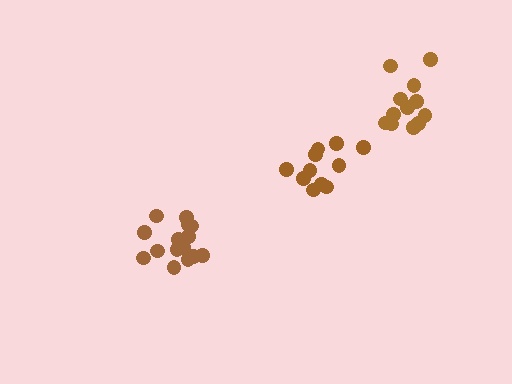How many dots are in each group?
Group 1: 11 dots, Group 2: 15 dots, Group 3: 13 dots (39 total).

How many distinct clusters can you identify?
There are 3 distinct clusters.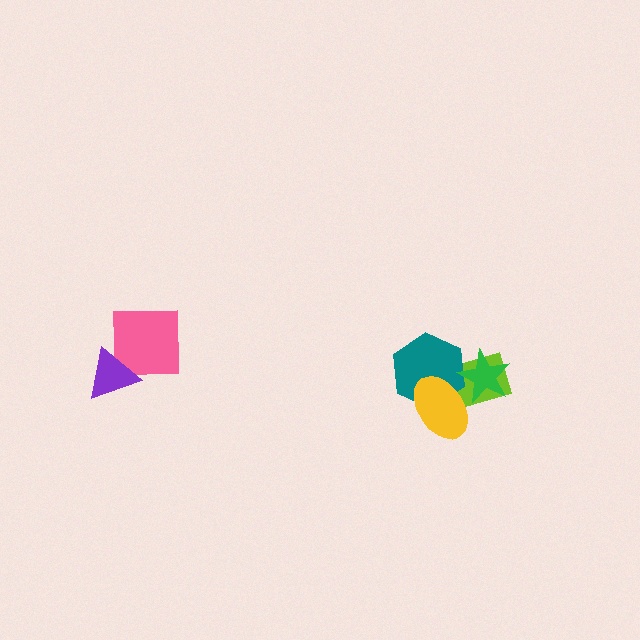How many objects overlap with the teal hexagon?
3 objects overlap with the teal hexagon.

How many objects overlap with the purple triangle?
1 object overlaps with the purple triangle.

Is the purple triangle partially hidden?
No, no other shape covers it.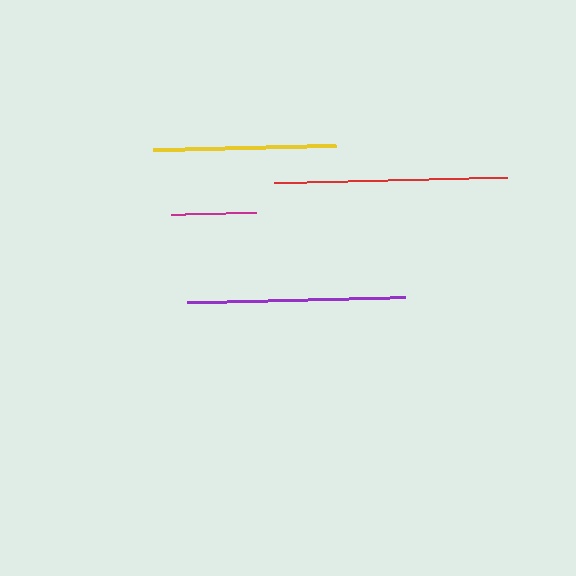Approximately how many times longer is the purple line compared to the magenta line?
The purple line is approximately 2.6 times the length of the magenta line.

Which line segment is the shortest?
The magenta line is the shortest at approximately 85 pixels.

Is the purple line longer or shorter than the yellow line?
The purple line is longer than the yellow line.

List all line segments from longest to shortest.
From longest to shortest: red, purple, yellow, magenta.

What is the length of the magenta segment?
The magenta segment is approximately 85 pixels long.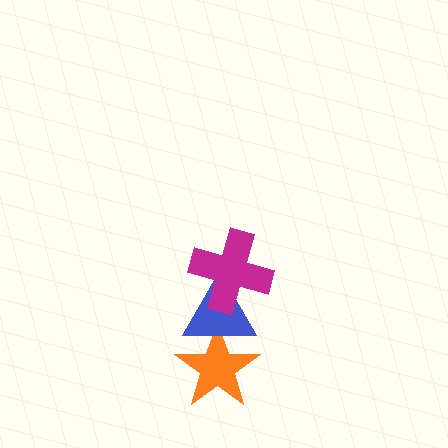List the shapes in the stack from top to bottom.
From top to bottom: the magenta cross, the blue triangle, the orange star.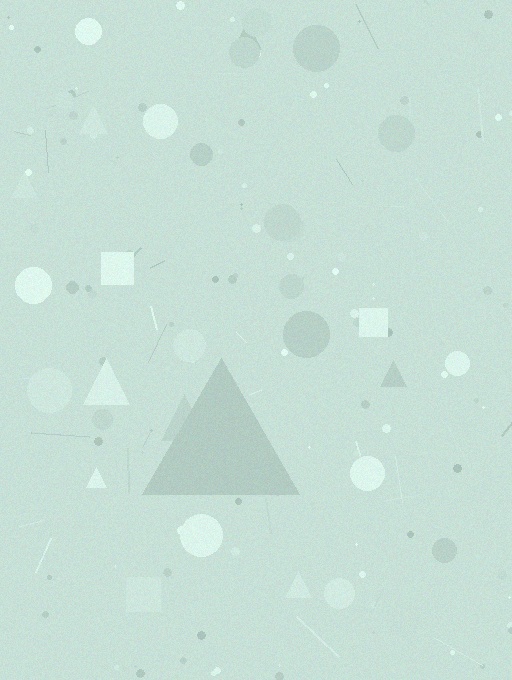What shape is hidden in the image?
A triangle is hidden in the image.